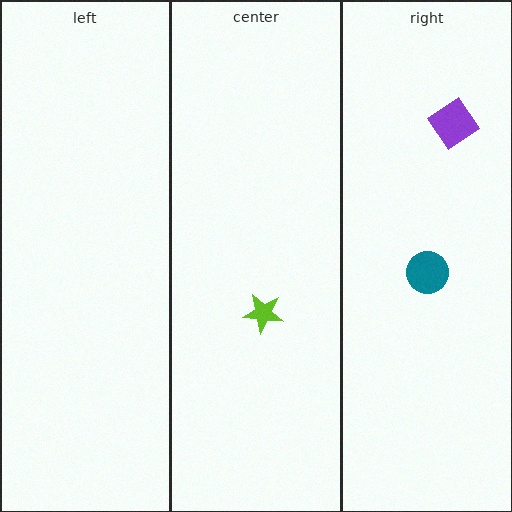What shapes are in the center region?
The lime star.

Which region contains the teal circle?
The right region.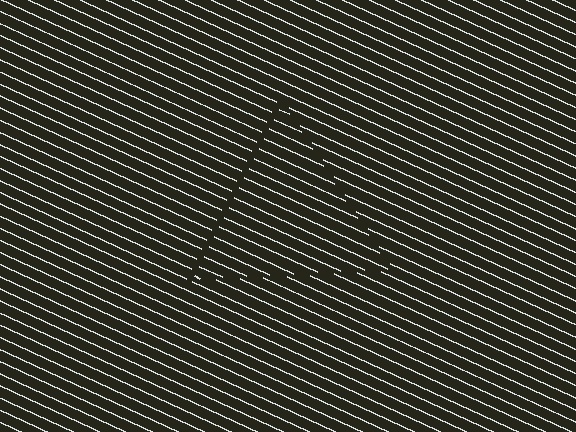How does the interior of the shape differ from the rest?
The interior of the shape contains the same grating, shifted by half a period — the contour is defined by the phase discontinuity where line-ends from the inner and outer gratings abut.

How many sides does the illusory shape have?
3 sides — the line-ends trace a triangle.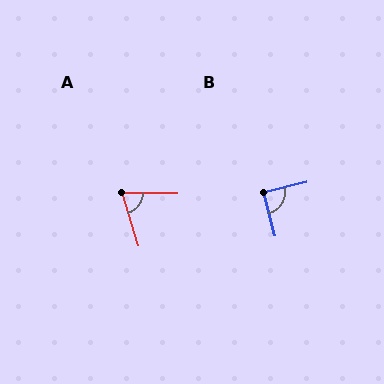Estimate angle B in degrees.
Approximately 89 degrees.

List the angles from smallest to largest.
A (73°), B (89°).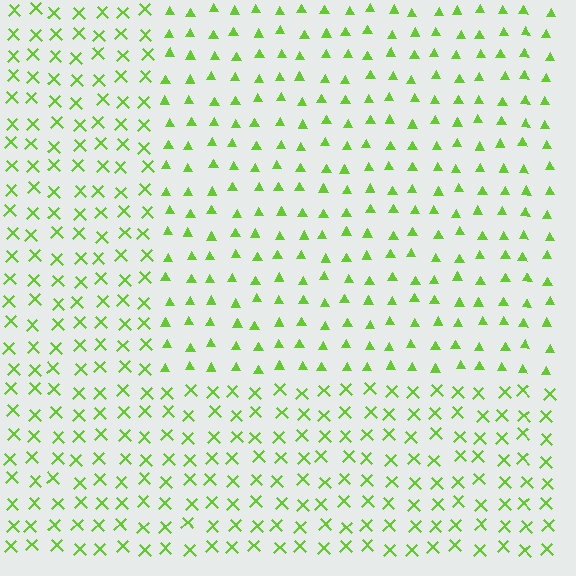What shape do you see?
I see a rectangle.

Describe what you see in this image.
The image is filled with small lime elements arranged in a uniform grid. A rectangle-shaped region contains triangles, while the surrounding area contains X marks. The boundary is defined purely by the change in element shape.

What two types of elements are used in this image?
The image uses triangles inside the rectangle region and X marks outside it.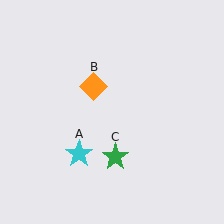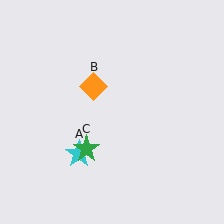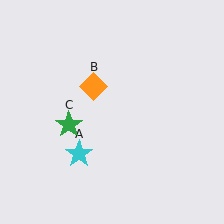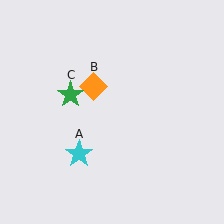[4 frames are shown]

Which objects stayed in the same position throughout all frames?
Cyan star (object A) and orange diamond (object B) remained stationary.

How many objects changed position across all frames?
1 object changed position: green star (object C).